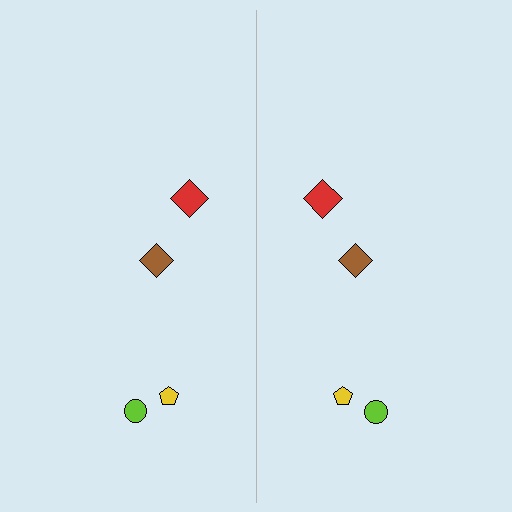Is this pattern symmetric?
Yes, this pattern has bilateral (reflection) symmetry.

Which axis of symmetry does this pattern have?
The pattern has a vertical axis of symmetry running through the center of the image.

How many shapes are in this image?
There are 8 shapes in this image.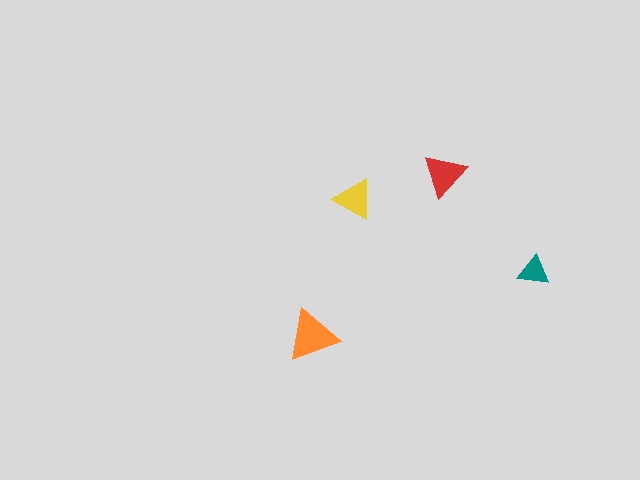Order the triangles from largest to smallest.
the orange one, the red one, the yellow one, the teal one.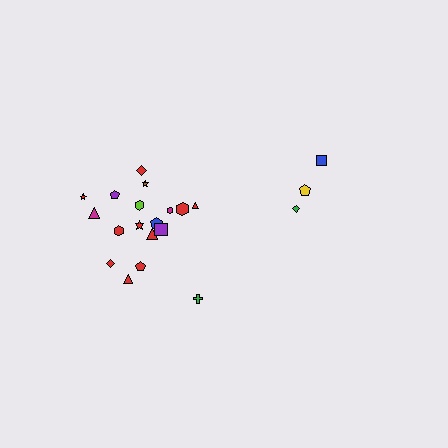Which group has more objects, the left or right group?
The left group.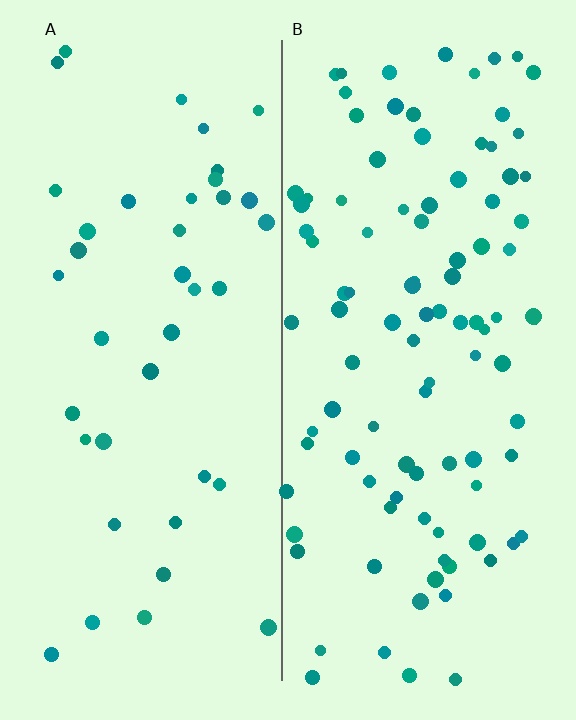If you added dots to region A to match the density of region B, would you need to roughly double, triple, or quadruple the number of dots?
Approximately triple.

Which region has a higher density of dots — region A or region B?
B (the right).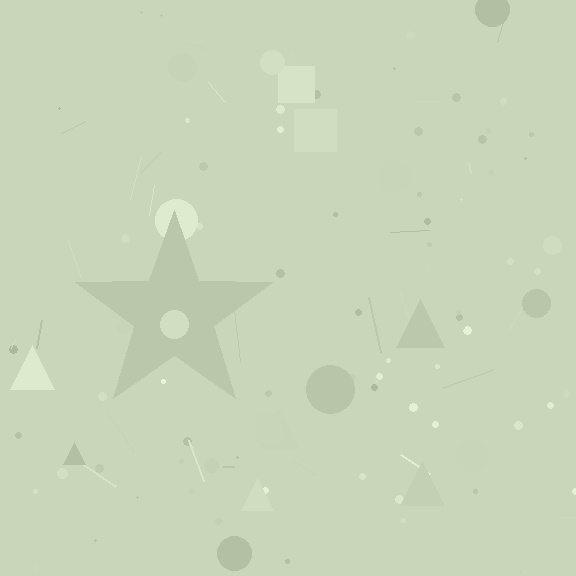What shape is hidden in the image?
A star is hidden in the image.